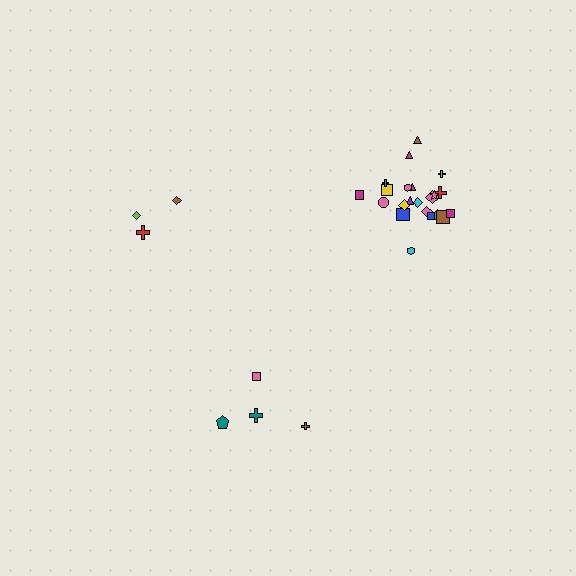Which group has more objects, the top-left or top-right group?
The top-right group.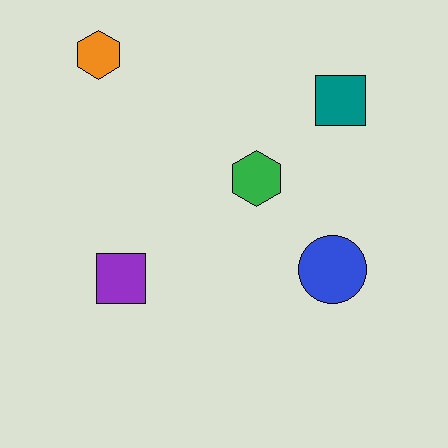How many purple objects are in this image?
There is 1 purple object.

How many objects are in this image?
There are 5 objects.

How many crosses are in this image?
There are no crosses.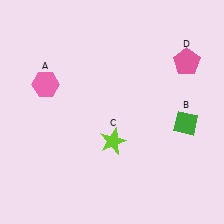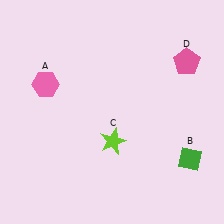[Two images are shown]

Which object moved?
The green diamond (B) moved down.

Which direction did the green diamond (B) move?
The green diamond (B) moved down.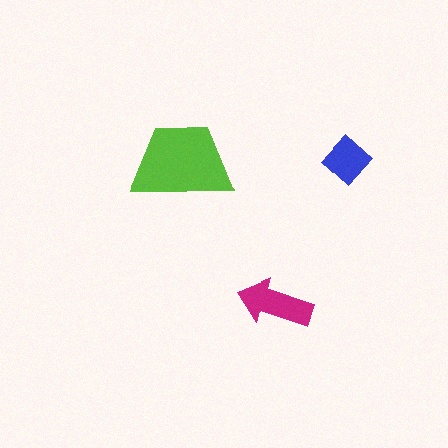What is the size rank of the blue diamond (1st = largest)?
3rd.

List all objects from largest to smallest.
The lime trapezoid, the magenta arrow, the blue diamond.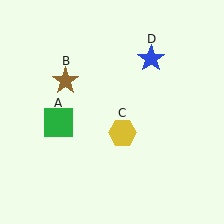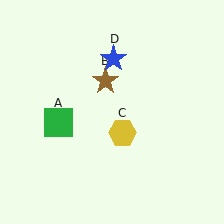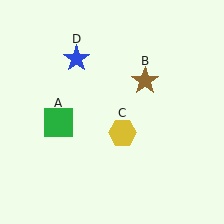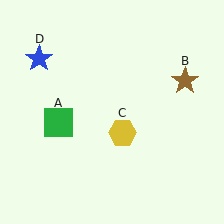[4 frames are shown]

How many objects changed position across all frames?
2 objects changed position: brown star (object B), blue star (object D).